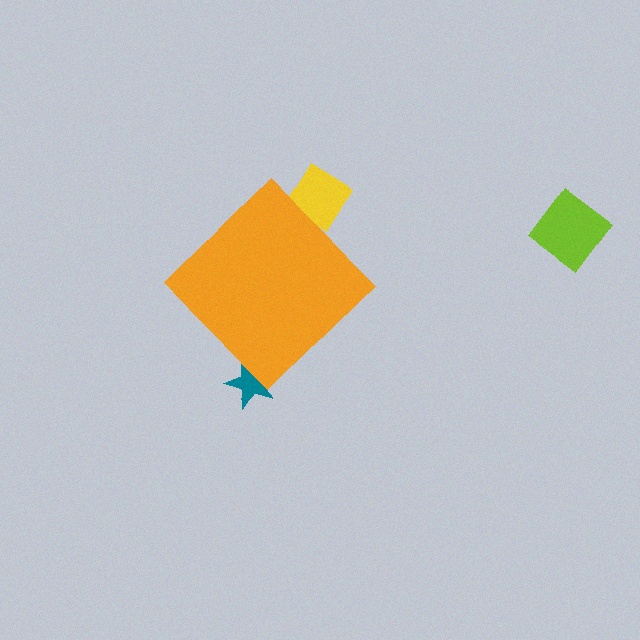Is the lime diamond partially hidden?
No, the lime diamond is fully visible.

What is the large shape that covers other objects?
An orange diamond.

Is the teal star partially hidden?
Yes, the teal star is partially hidden behind the orange diamond.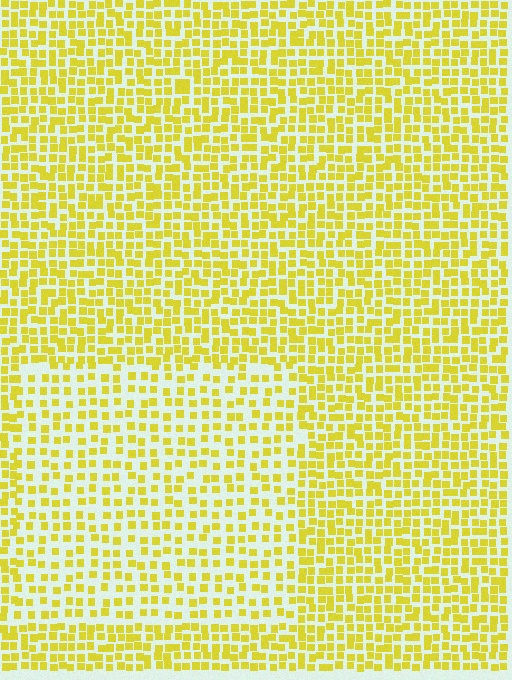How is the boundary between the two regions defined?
The boundary is defined by a change in element density (approximately 1.7x ratio). All elements are the same color, size, and shape.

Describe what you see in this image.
The image contains small yellow elements arranged at two different densities. A rectangle-shaped region is visible where the elements are less densely packed than the surrounding area.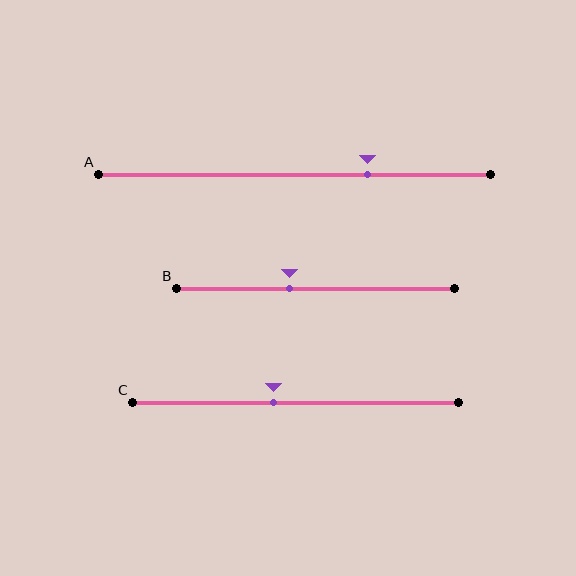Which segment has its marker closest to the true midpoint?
Segment C has its marker closest to the true midpoint.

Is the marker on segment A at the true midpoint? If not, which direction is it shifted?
No, the marker on segment A is shifted to the right by about 19% of the segment length.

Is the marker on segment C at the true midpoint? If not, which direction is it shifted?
No, the marker on segment C is shifted to the left by about 7% of the segment length.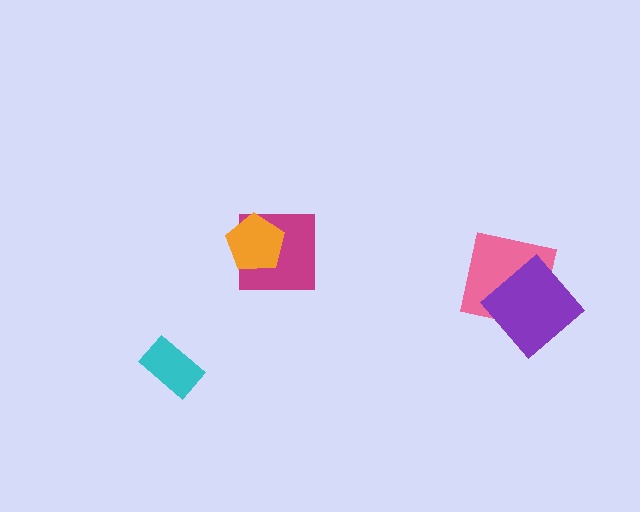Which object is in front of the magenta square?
The orange pentagon is in front of the magenta square.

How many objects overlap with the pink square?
1 object overlaps with the pink square.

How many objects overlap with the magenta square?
1 object overlaps with the magenta square.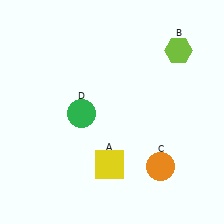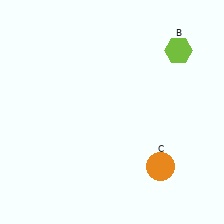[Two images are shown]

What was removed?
The yellow square (A), the green circle (D) were removed in Image 2.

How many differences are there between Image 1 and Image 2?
There are 2 differences between the two images.